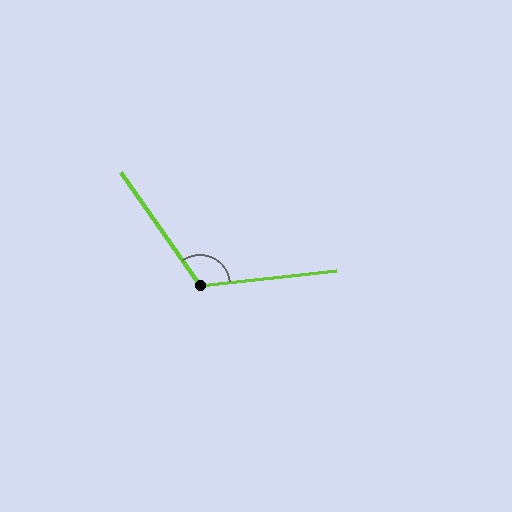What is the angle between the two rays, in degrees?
Approximately 119 degrees.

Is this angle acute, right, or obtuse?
It is obtuse.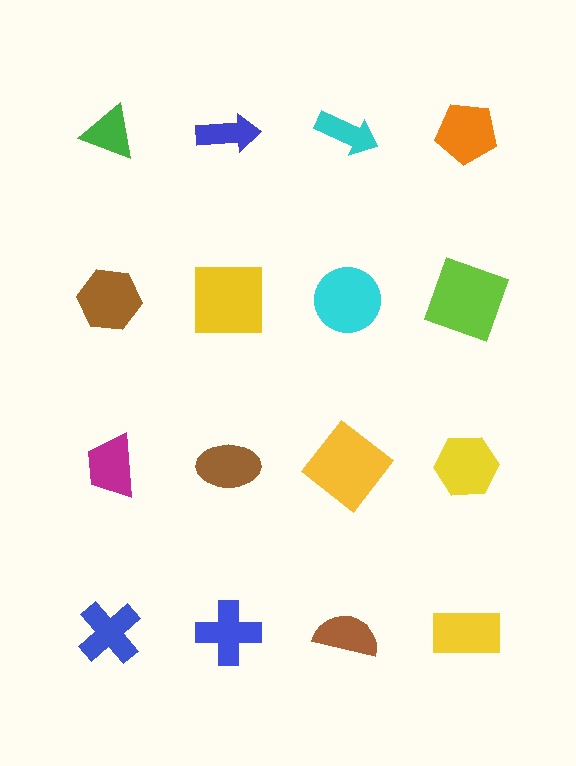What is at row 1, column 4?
An orange pentagon.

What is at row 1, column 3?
A cyan arrow.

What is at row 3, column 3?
A yellow diamond.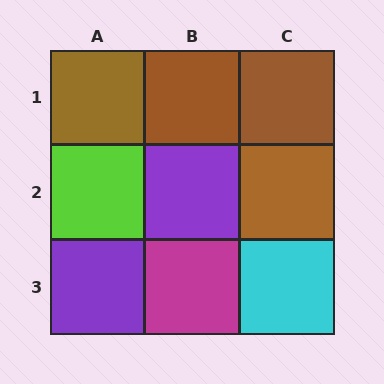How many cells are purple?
2 cells are purple.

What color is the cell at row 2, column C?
Brown.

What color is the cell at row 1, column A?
Brown.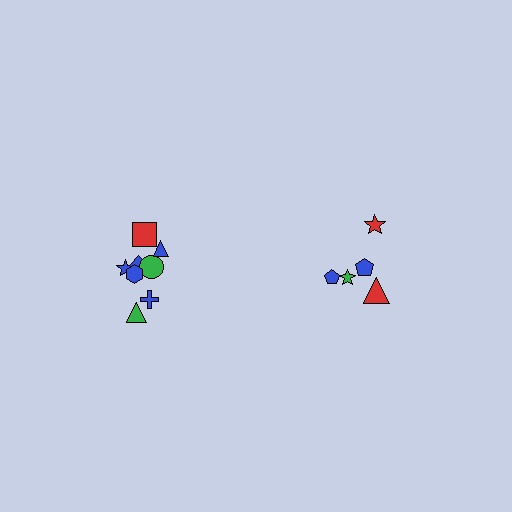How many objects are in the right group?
There are 5 objects.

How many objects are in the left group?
There are 8 objects.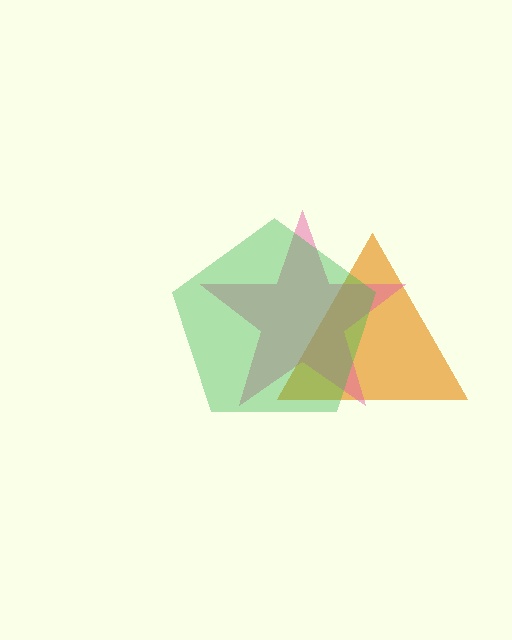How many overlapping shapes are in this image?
There are 3 overlapping shapes in the image.